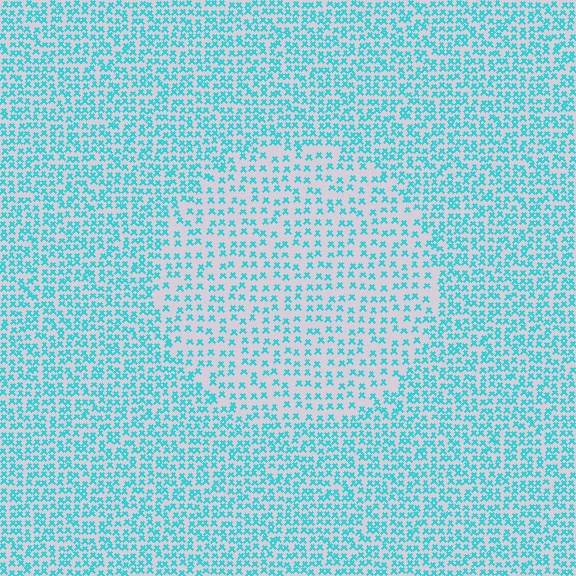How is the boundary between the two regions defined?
The boundary is defined by a change in element density (approximately 1.8x ratio). All elements are the same color, size, and shape.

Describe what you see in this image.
The image contains small cyan elements arranged at two different densities. A circle-shaped region is visible where the elements are less densely packed than the surrounding area.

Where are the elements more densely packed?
The elements are more densely packed outside the circle boundary.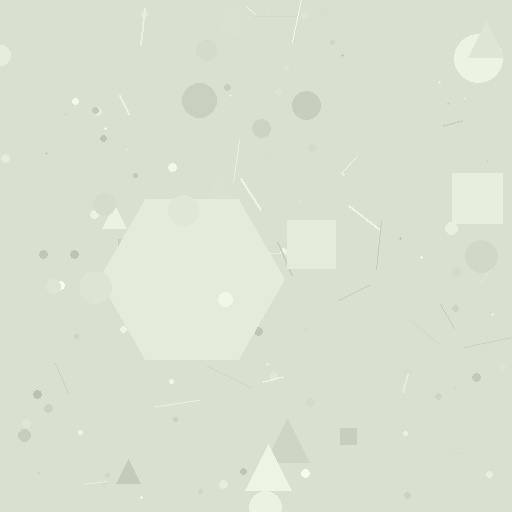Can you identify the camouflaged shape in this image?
The camouflaged shape is a hexagon.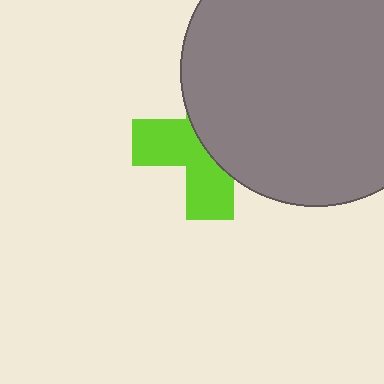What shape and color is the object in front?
The object in front is a gray circle.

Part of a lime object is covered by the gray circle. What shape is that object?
It is a cross.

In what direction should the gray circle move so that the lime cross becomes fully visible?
The gray circle should move right. That is the shortest direction to clear the overlap and leave the lime cross fully visible.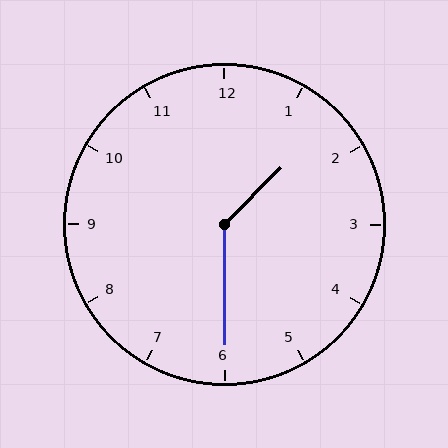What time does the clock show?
1:30.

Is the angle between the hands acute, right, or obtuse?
It is obtuse.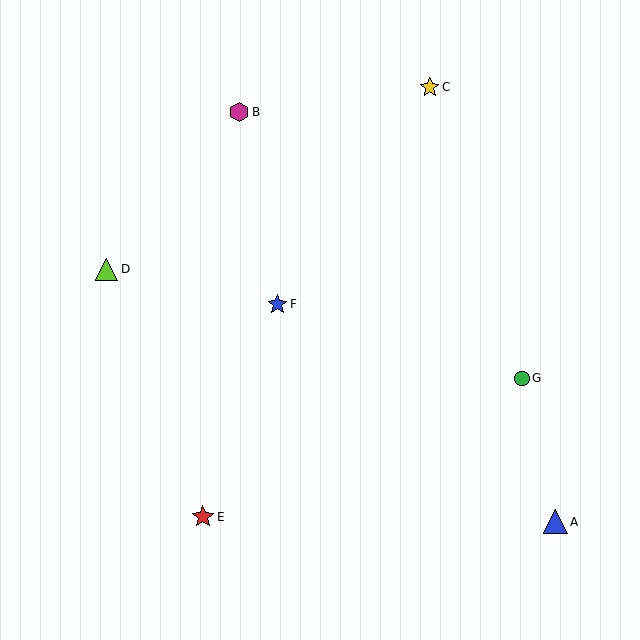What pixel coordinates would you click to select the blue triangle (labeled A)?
Click at (555, 522) to select the blue triangle A.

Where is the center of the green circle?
The center of the green circle is at (522, 378).